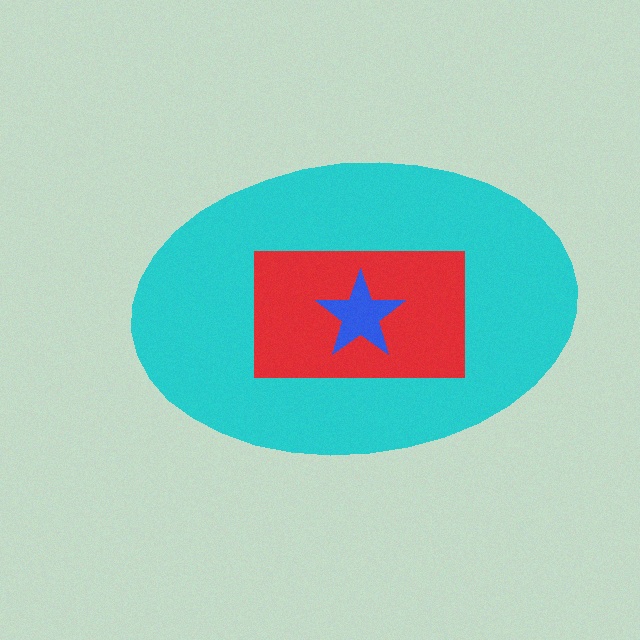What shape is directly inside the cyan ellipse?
The red rectangle.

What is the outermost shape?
The cyan ellipse.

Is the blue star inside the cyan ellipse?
Yes.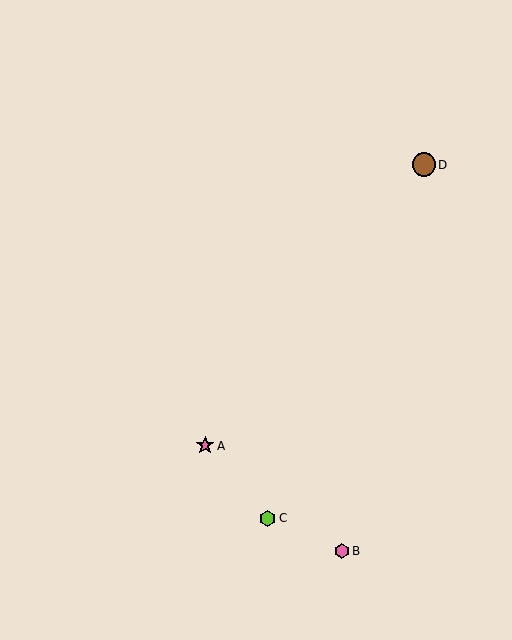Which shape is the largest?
The brown circle (labeled D) is the largest.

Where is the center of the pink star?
The center of the pink star is at (205, 446).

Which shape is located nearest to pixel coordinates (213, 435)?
The pink star (labeled A) at (205, 446) is nearest to that location.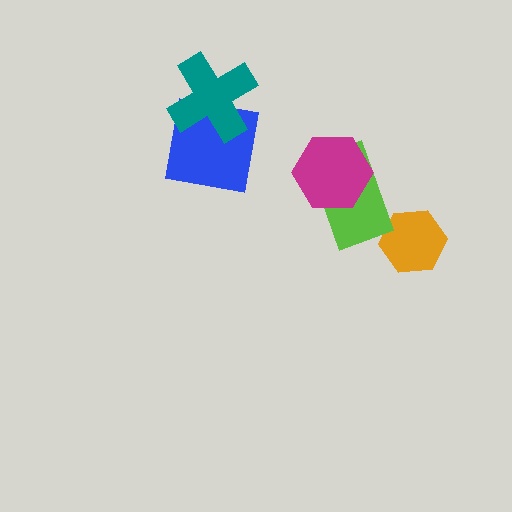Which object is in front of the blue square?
The teal cross is in front of the blue square.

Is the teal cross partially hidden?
No, no other shape covers it.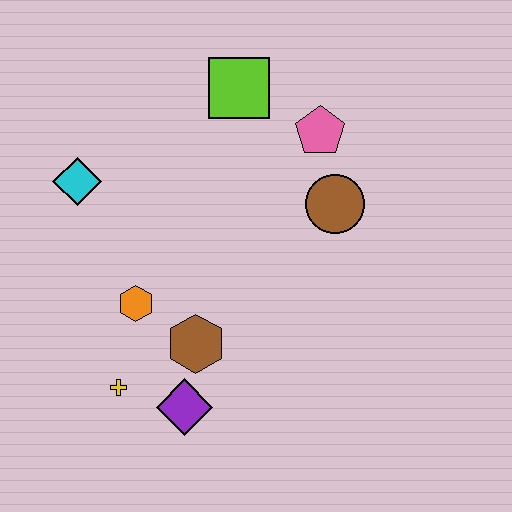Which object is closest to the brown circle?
The pink pentagon is closest to the brown circle.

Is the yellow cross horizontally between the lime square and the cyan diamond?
Yes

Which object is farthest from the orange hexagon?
The pink pentagon is farthest from the orange hexagon.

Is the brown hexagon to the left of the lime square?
Yes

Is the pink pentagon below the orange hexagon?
No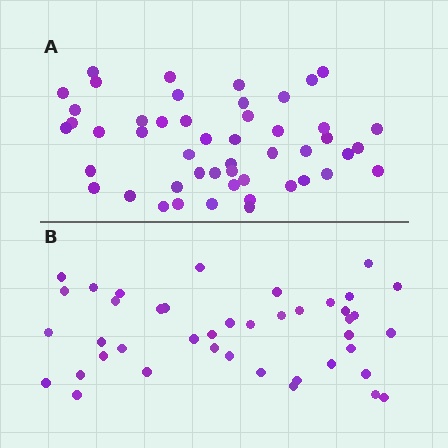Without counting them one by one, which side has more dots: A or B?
Region A (the top region) has more dots.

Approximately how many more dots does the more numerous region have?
Region A has roughly 8 or so more dots than region B.